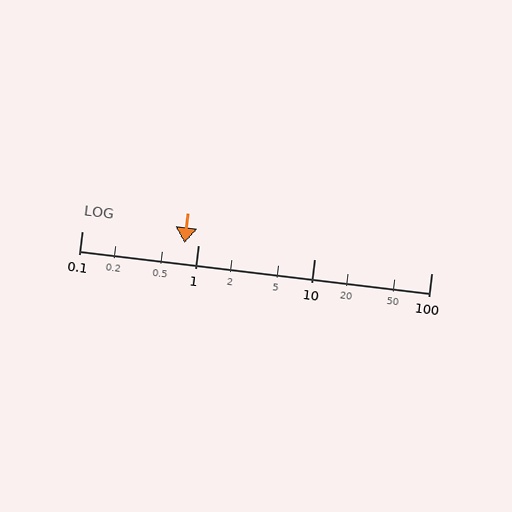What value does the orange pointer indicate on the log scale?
The pointer indicates approximately 0.76.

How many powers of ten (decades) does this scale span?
The scale spans 3 decades, from 0.1 to 100.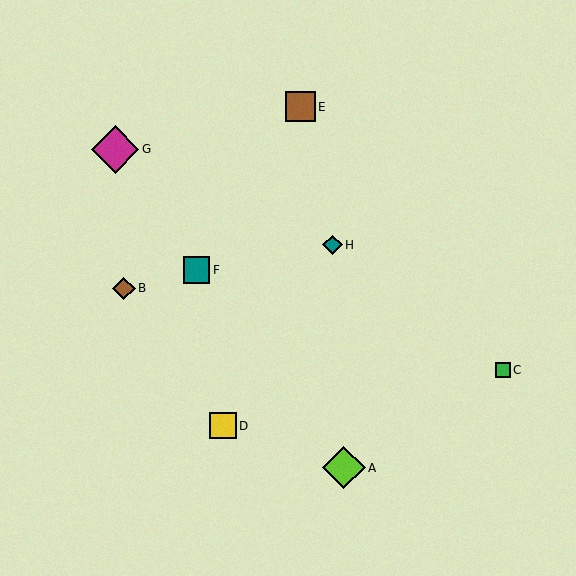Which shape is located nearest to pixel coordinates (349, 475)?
The lime diamond (labeled A) at (344, 468) is nearest to that location.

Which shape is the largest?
The magenta diamond (labeled G) is the largest.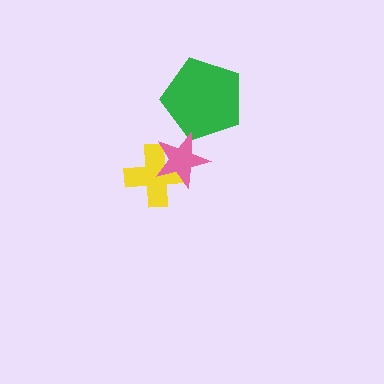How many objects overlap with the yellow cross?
1 object overlaps with the yellow cross.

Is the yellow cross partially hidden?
Yes, it is partially covered by another shape.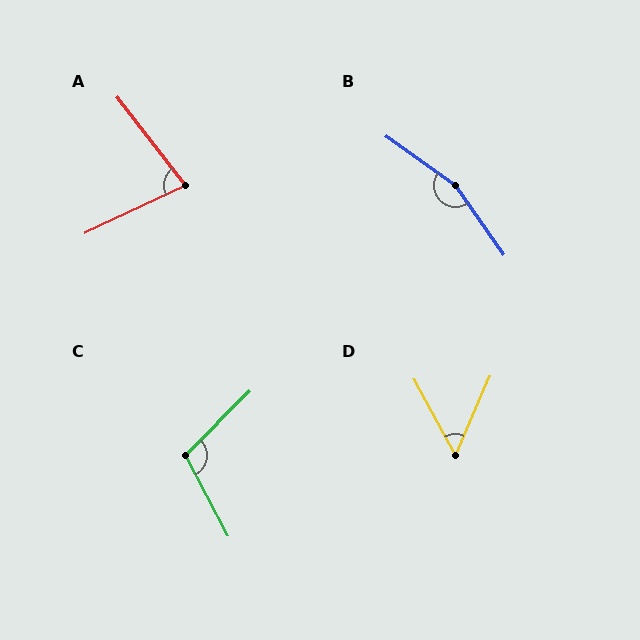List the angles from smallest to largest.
D (52°), A (78°), C (108°), B (160°).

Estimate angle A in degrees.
Approximately 78 degrees.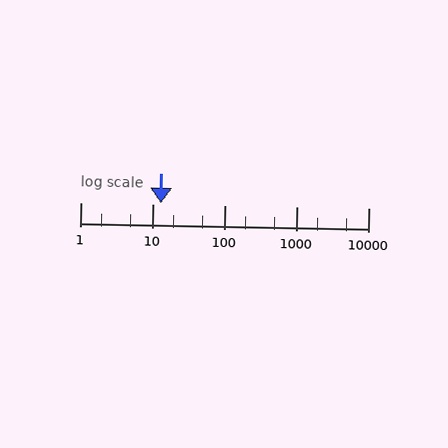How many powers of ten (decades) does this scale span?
The scale spans 4 decades, from 1 to 10000.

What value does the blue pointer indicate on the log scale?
The pointer indicates approximately 13.